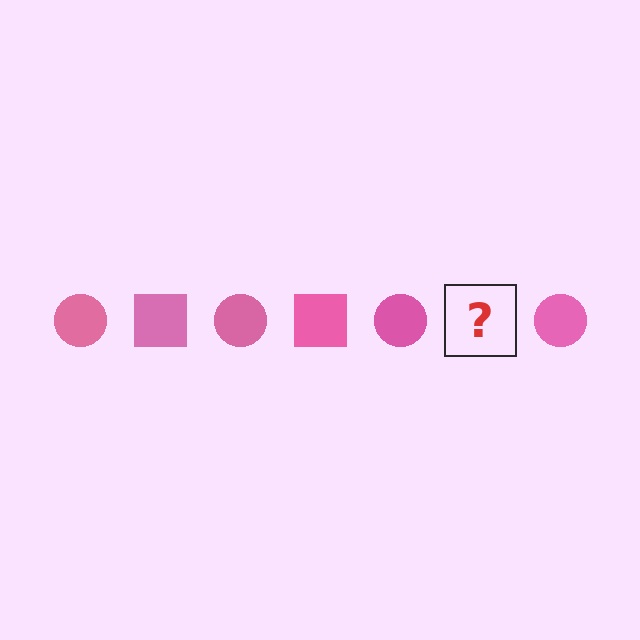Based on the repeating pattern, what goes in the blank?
The blank should be a pink square.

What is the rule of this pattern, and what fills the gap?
The rule is that the pattern cycles through circle, square shapes in pink. The gap should be filled with a pink square.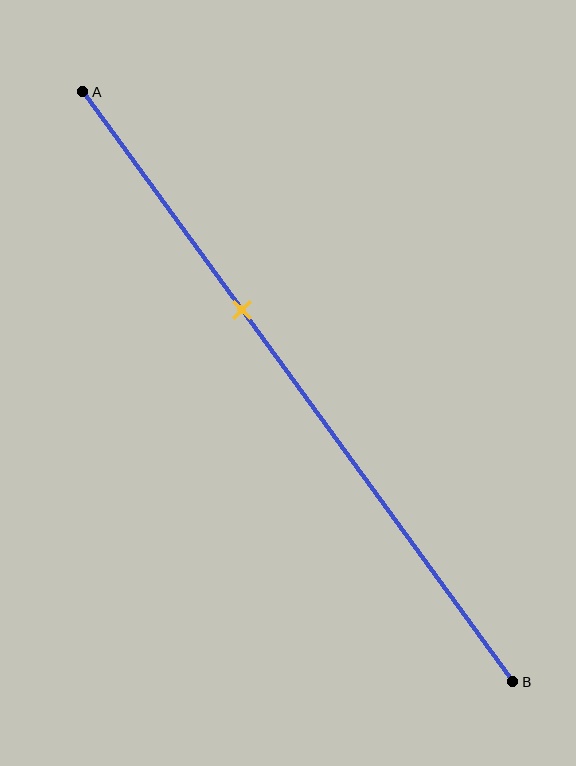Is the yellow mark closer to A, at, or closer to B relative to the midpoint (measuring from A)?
The yellow mark is closer to point A than the midpoint of segment AB.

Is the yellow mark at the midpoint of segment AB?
No, the mark is at about 35% from A, not at the 50% midpoint.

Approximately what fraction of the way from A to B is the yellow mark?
The yellow mark is approximately 35% of the way from A to B.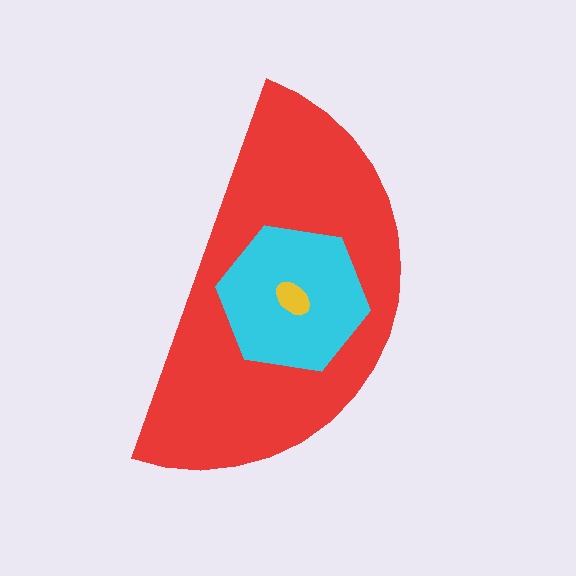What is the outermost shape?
The red semicircle.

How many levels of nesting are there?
3.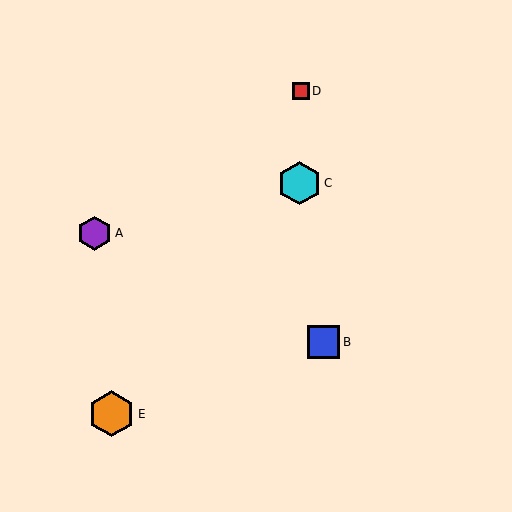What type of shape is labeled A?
Shape A is a purple hexagon.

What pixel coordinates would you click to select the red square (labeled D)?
Click at (301, 91) to select the red square D.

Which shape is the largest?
The orange hexagon (labeled E) is the largest.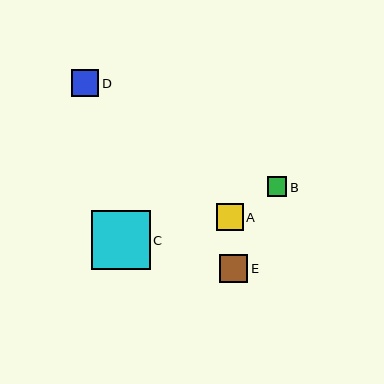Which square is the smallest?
Square B is the smallest with a size of approximately 20 pixels.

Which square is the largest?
Square C is the largest with a size of approximately 59 pixels.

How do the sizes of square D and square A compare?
Square D and square A are approximately the same size.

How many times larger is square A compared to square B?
Square A is approximately 1.4 times the size of square B.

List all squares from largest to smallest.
From largest to smallest: C, E, D, A, B.